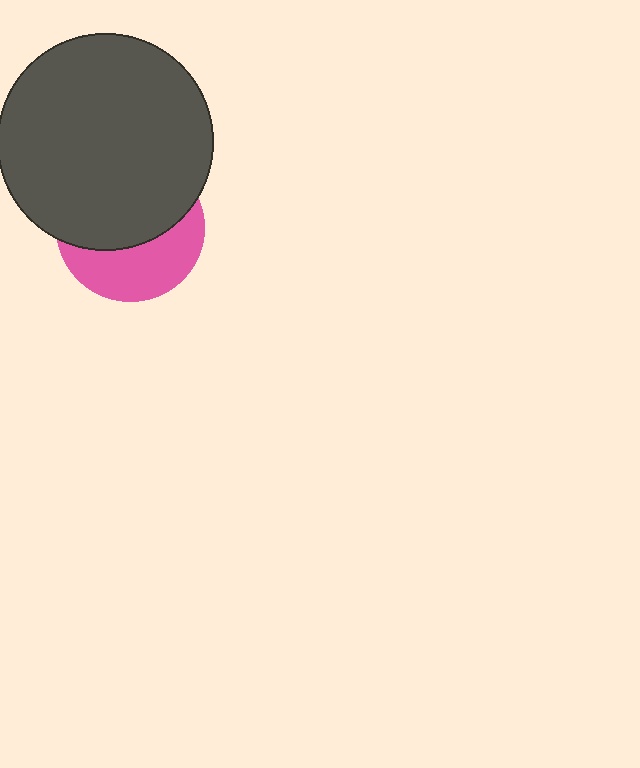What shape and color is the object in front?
The object in front is a dark gray circle.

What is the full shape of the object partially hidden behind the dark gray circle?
The partially hidden object is a pink circle.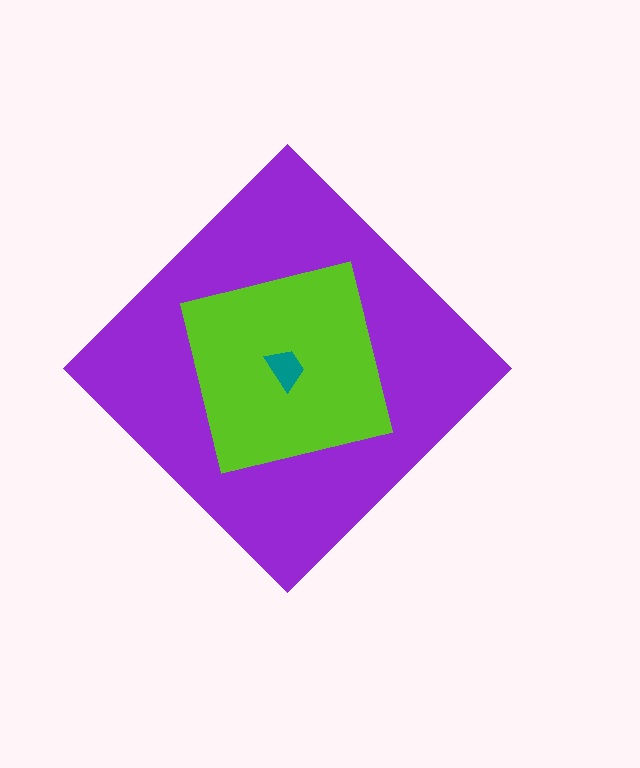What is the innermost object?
The teal trapezoid.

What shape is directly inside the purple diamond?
The lime square.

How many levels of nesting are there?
3.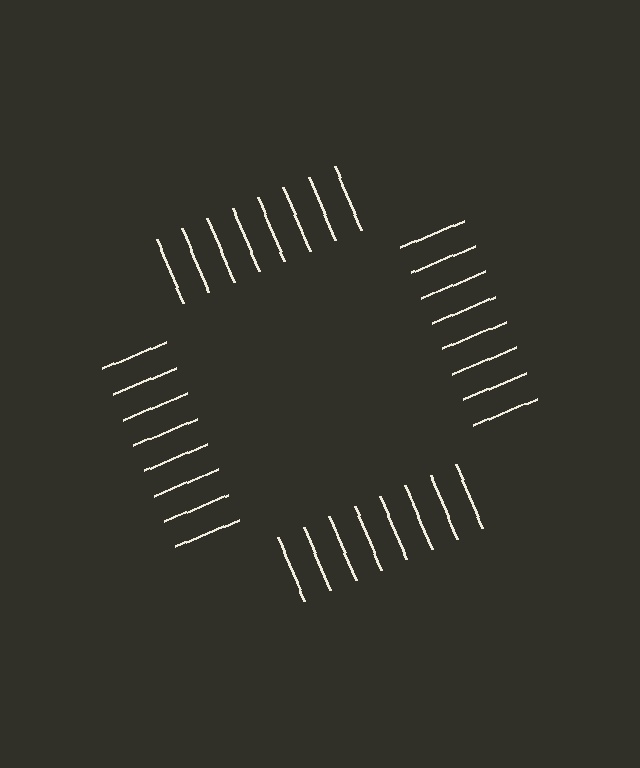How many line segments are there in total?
32 — 8 along each of the 4 edges.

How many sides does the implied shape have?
4 sides — the line-ends trace a square.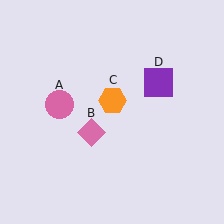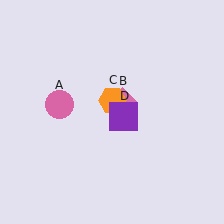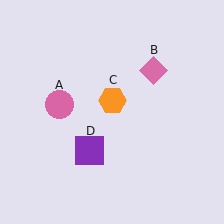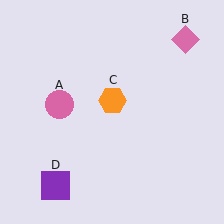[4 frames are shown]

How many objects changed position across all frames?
2 objects changed position: pink diamond (object B), purple square (object D).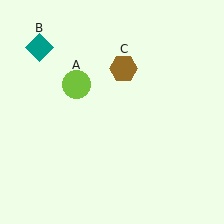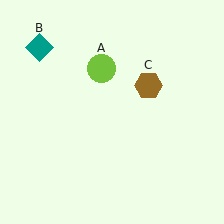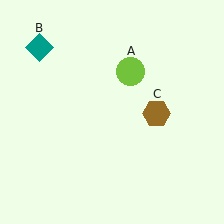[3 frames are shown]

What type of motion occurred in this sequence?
The lime circle (object A), brown hexagon (object C) rotated clockwise around the center of the scene.